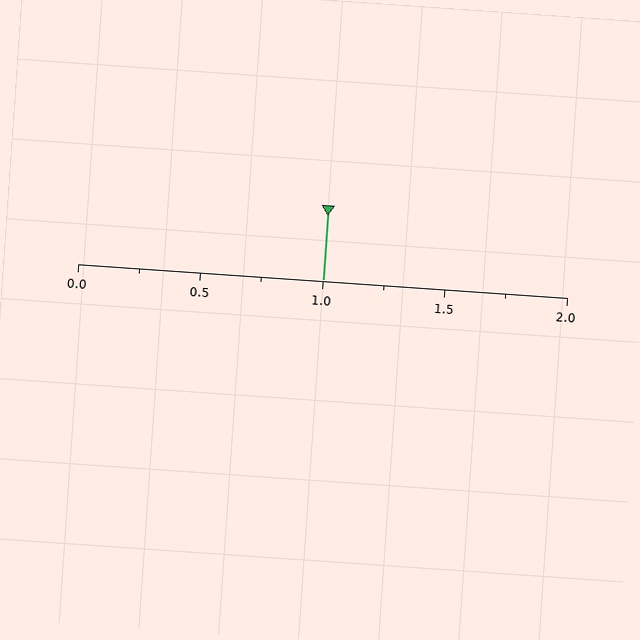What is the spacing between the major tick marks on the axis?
The major ticks are spaced 0.5 apart.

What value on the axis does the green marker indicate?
The marker indicates approximately 1.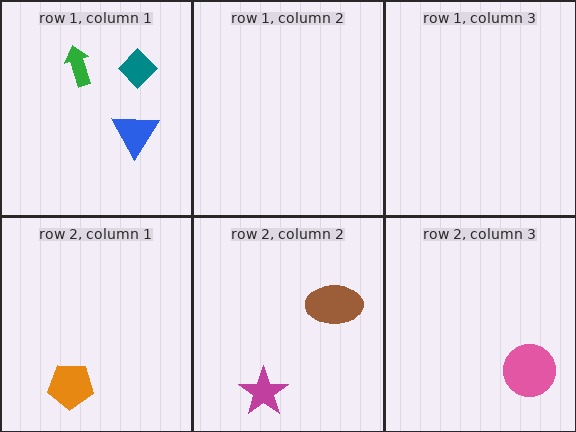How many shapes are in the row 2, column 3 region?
1.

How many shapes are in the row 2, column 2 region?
2.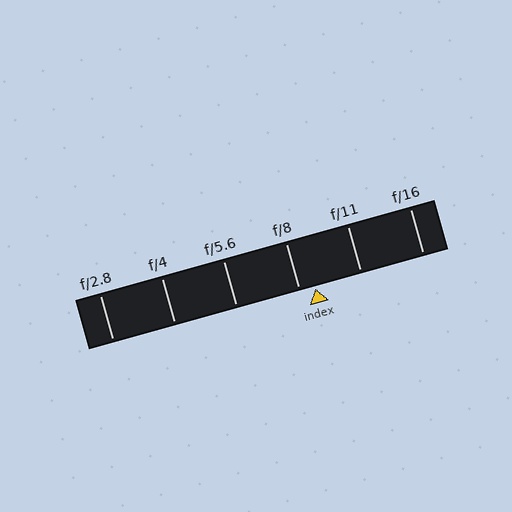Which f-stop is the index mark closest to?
The index mark is closest to f/8.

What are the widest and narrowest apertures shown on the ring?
The widest aperture shown is f/2.8 and the narrowest is f/16.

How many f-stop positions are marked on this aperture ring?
There are 6 f-stop positions marked.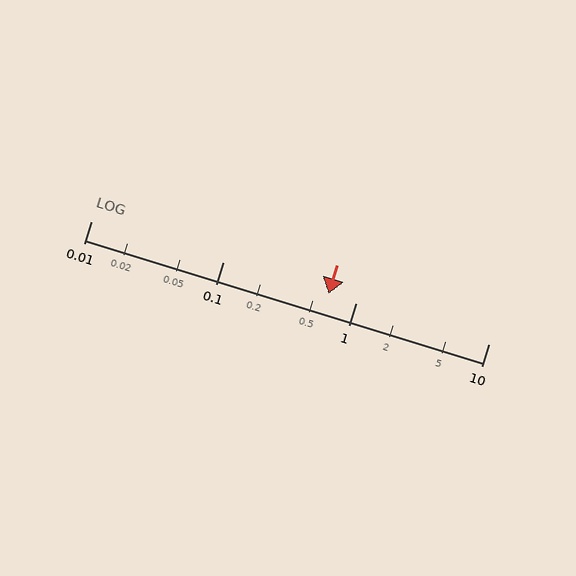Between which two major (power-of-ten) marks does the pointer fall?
The pointer is between 0.1 and 1.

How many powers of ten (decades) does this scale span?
The scale spans 3 decades, from 0.01 to 10.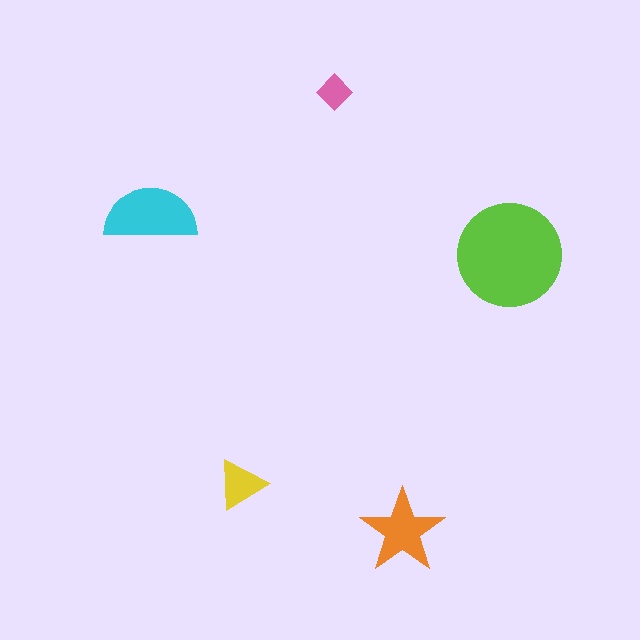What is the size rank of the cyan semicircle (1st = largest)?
2nd.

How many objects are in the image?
There are 5 objects in the image.